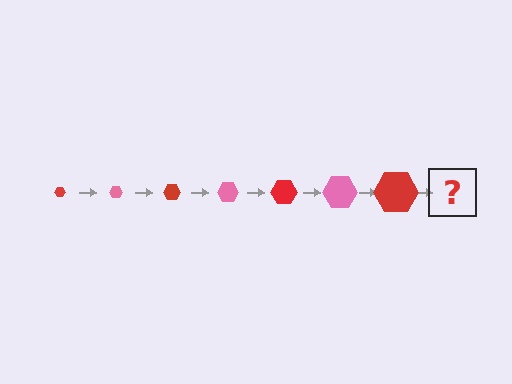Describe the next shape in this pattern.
It should be a pink hexagon, larger than the previous one.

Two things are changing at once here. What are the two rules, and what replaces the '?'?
The two rules are that the hexagon grows larger each step and the color cycles through red and pink. The '?' should be a pink hexagon, larger than the previous one.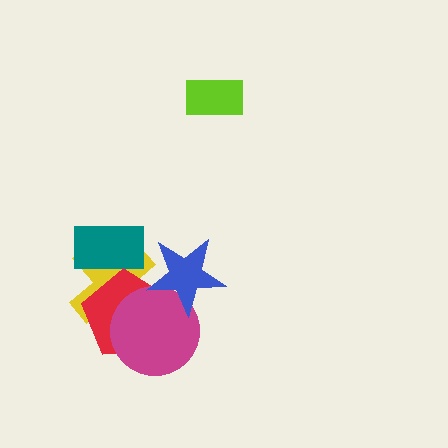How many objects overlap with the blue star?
3 objects overlap with the blue star.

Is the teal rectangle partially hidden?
Yes, it is partially covered by another shape.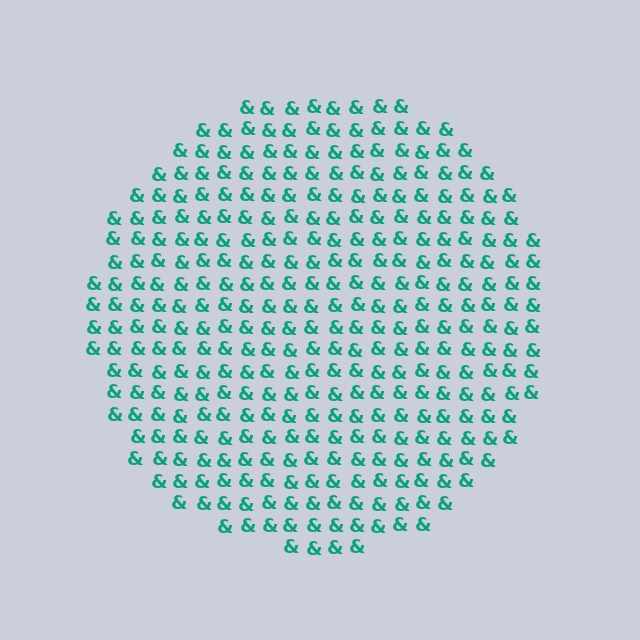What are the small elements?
The small elements are ampersands.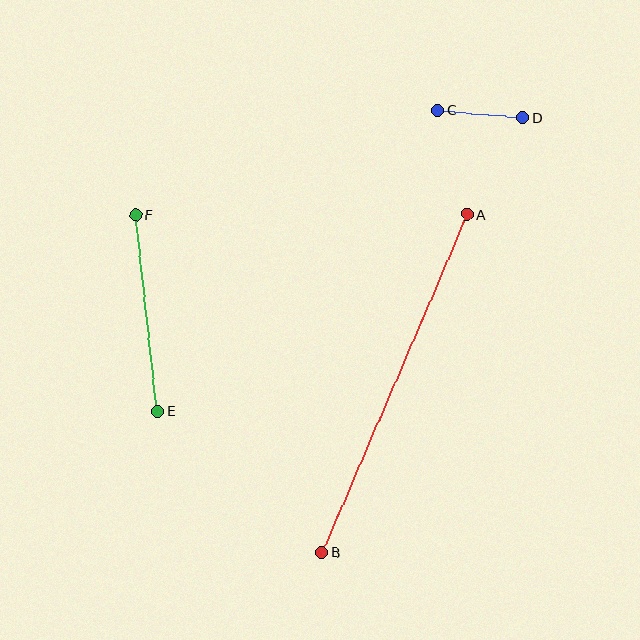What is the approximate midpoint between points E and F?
The midpoint is at approximately (147, 313) pixels.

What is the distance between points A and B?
The distance is approximately 368 pixels.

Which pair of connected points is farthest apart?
Points A and B are farthest apart.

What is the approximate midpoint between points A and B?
The midpoint is at approximately (394, 383) pixels.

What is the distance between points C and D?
The distance is approximately 85 pixels.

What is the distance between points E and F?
The distance is approximately 198 pixels.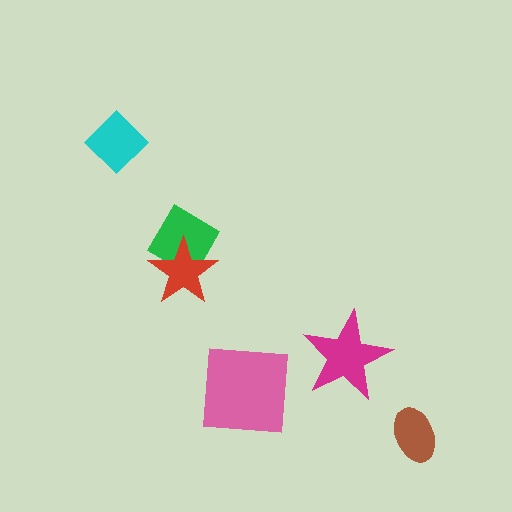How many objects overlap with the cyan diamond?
0 objects overlap with the cyan diamond.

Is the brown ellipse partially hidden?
No, no other shape covers it.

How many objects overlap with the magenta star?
0 objects overlap with the magenta star.